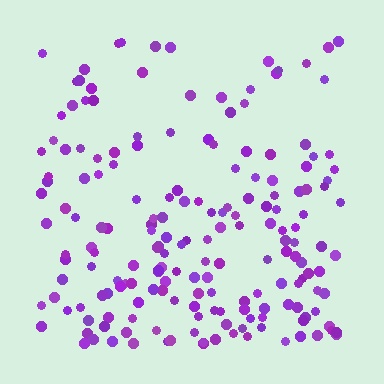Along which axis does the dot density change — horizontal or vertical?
Vertical.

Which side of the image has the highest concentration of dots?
The bottom.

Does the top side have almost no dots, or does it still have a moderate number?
Still a moderate number, just noticeably fewer than the bottom.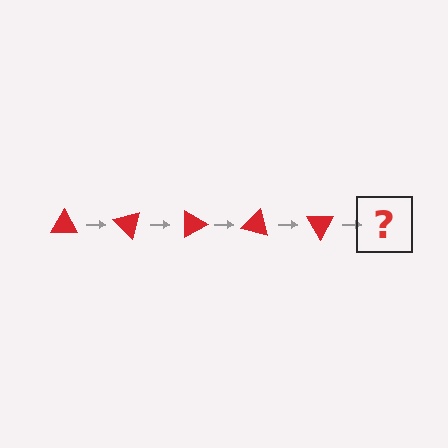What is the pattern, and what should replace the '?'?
The pattern is that the triangle rotates 45 degrees each step. The '?' should be a red triangle rotated 225 degrees.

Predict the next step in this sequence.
The next step is a red triangle rotated 225 degrees.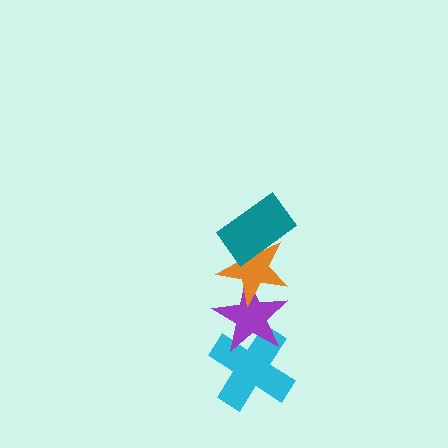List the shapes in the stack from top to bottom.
From top to bottom: the teal rectangle, the orange star, the purple star, the cyan cross.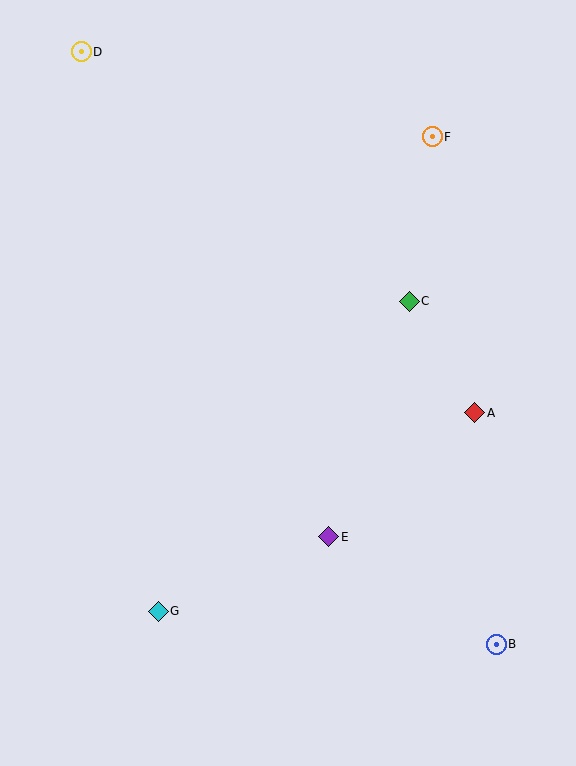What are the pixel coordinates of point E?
Point E is at (329, 537).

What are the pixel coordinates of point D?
Point D is at (81, 52).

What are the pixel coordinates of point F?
Point F is at (432, 137).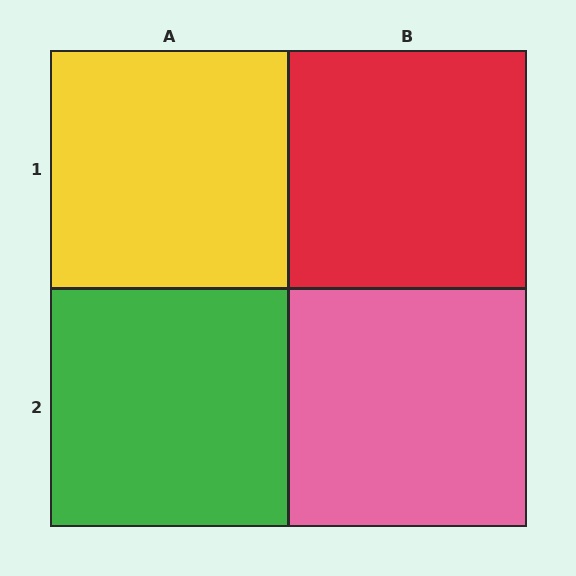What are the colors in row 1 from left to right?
Yellow, red.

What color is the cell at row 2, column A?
Green.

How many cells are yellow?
1 cell is yellow.